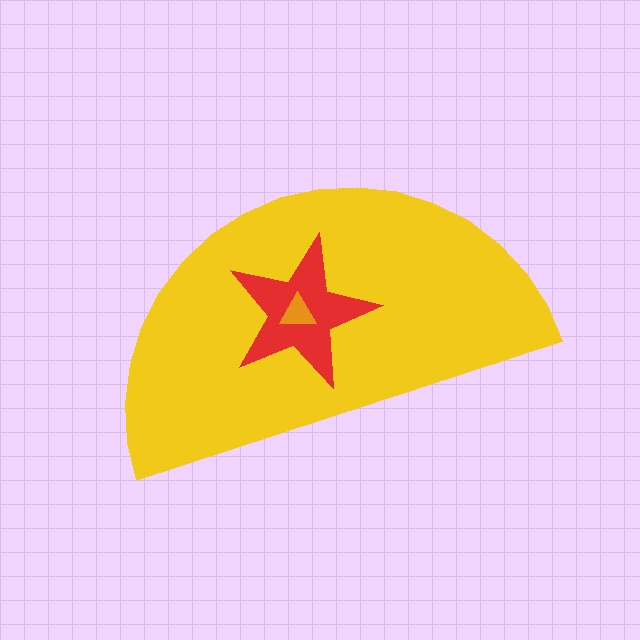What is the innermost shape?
The orange triangle.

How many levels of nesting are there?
3.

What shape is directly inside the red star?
The orange triangle.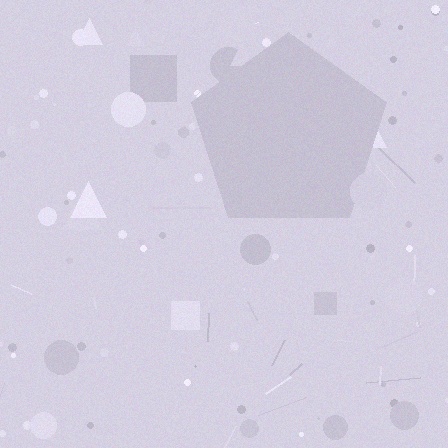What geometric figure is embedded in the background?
A pentagon is embedded in the background.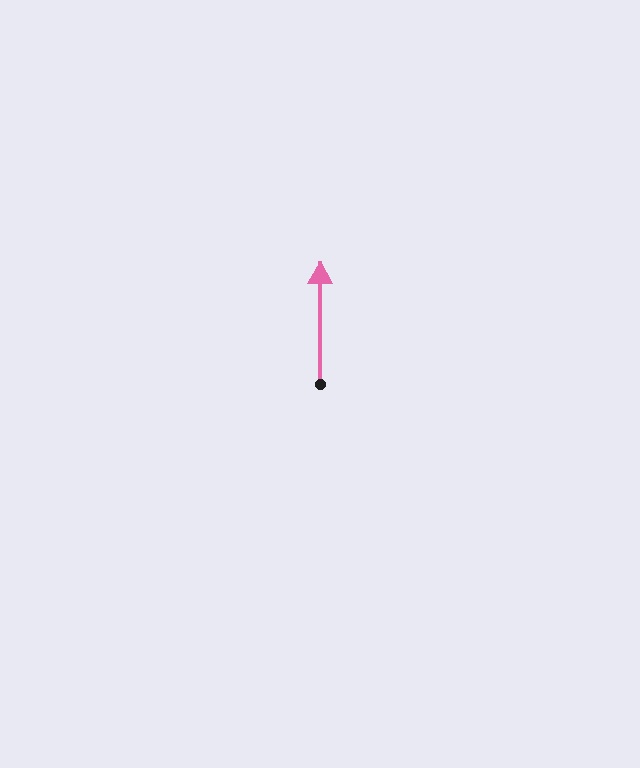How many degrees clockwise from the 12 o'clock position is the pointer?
Approximately 0 degrees.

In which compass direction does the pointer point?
North.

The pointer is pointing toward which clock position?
Roughly 12 o'clock.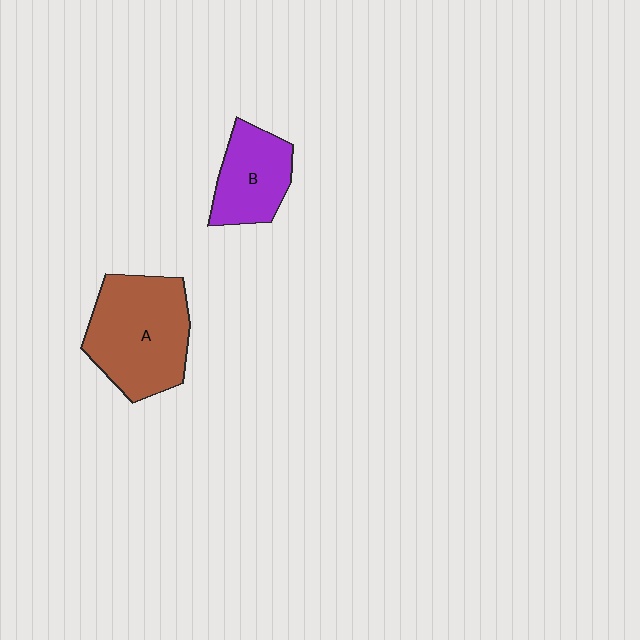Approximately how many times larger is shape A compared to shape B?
Approximately 1.6 times.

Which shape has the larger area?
Shape A (brown).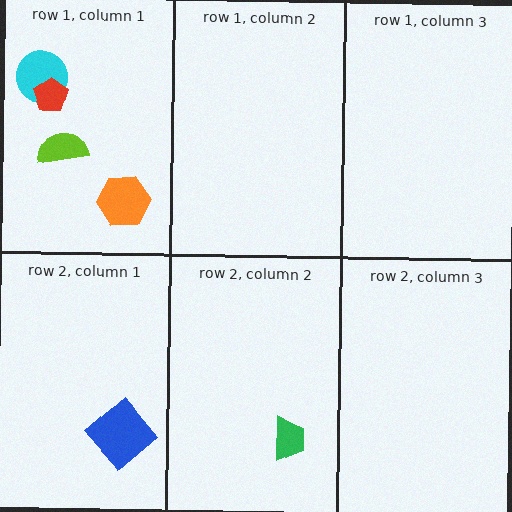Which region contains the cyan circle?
The row 1, column 1 region.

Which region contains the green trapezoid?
The row 2, column 2 region.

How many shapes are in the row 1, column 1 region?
4.